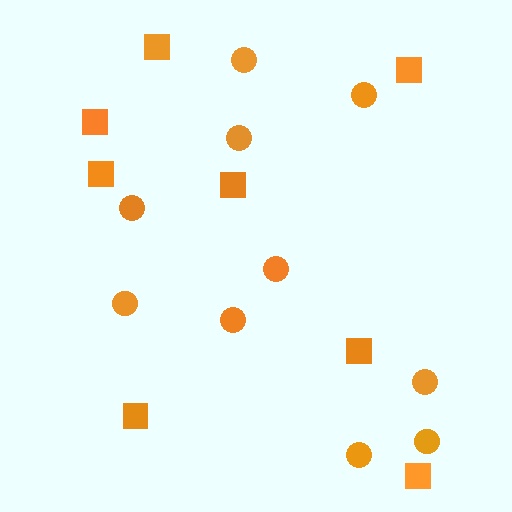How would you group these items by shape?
There are 2 groups: one group of squares (8) and one group of circles (10).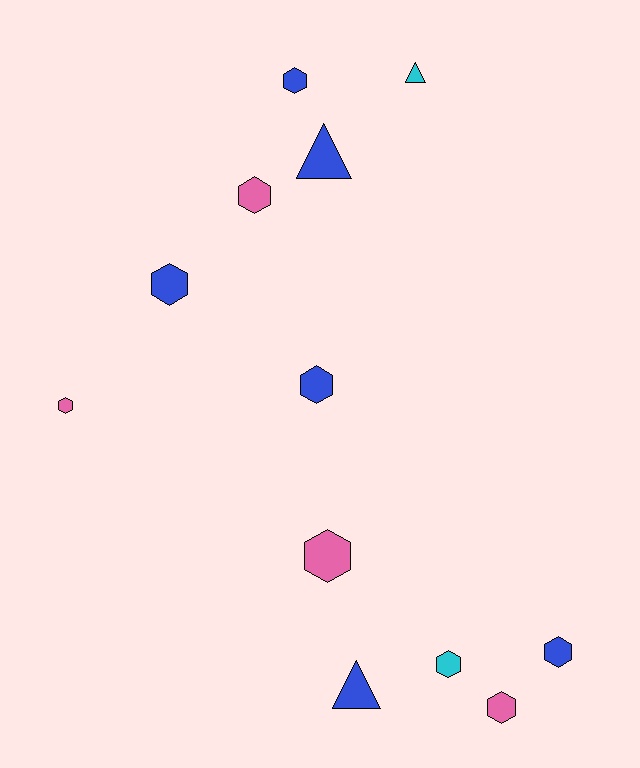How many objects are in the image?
There are 12 objects.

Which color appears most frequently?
Blue, with 6 objects.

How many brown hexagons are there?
There are no brown hexagons.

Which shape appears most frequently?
Hexagon, with 9 objects.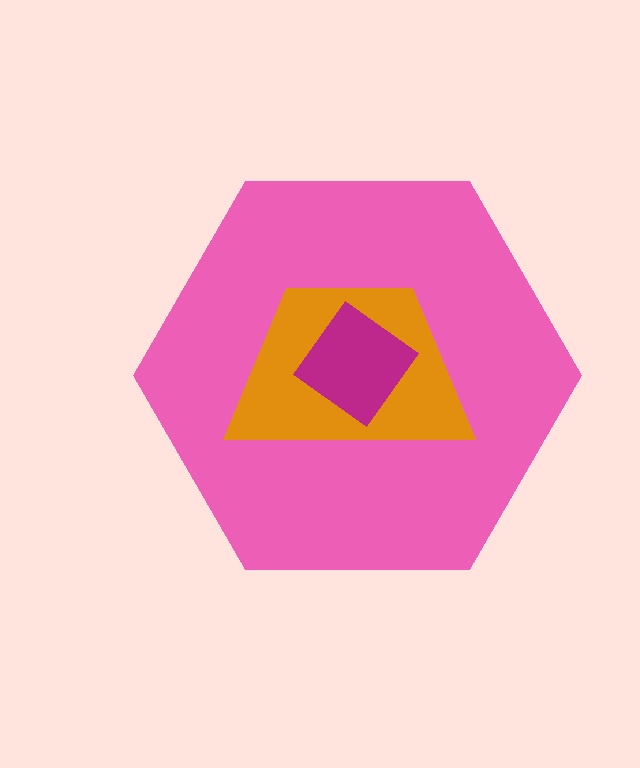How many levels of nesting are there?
3.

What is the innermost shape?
The magenta diamond.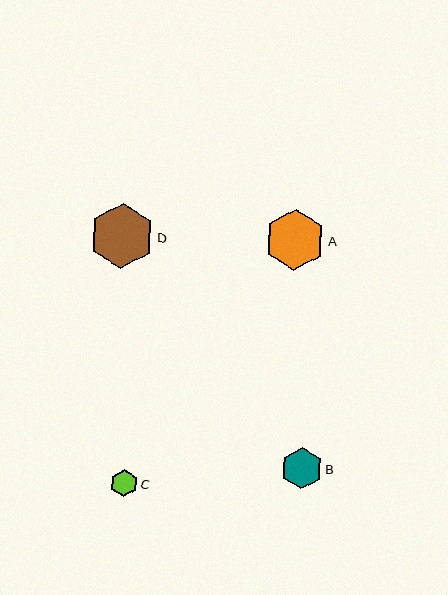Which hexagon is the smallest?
Hexagon C is the smallest with a size of approximately 27 pixels.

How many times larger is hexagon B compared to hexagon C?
Hexagon B is approximately 1.5 times the size of hexagon C.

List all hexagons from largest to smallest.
From largest to smallest: D, A, B, C.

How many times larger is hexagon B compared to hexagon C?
Hexagon B is approximately 1.5 times the size of hexagon C.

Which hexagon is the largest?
Hexagon D is the largest with a size of approximately 65 pixels.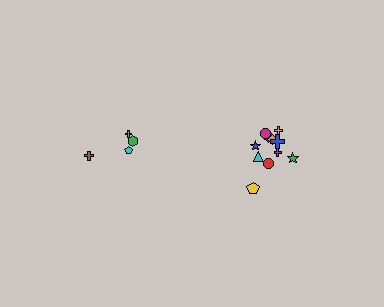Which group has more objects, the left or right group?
The right group.